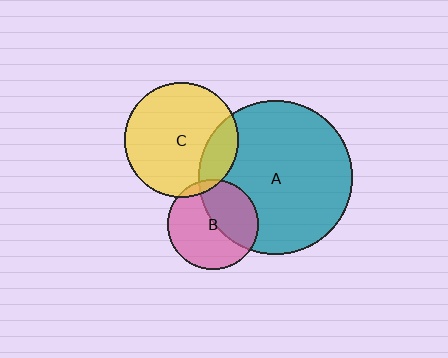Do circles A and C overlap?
Yes.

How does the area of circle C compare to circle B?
Approximately 1.6 times.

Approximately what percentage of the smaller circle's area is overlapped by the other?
Approximately 20%.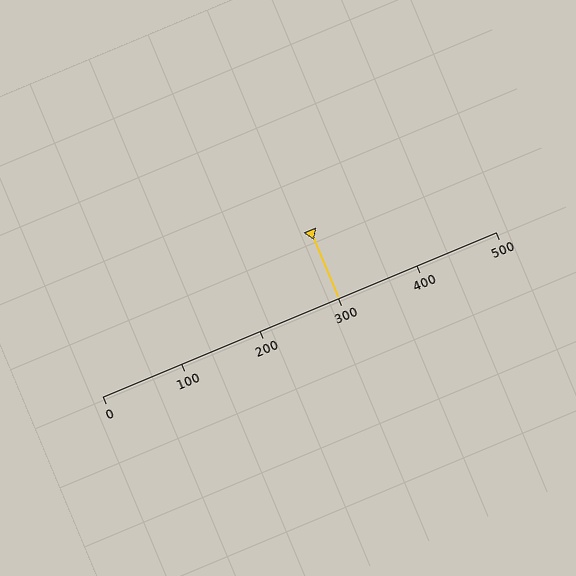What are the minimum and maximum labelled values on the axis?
The axis runs from 0 to 500.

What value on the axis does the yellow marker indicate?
The marker indicates approximately 300.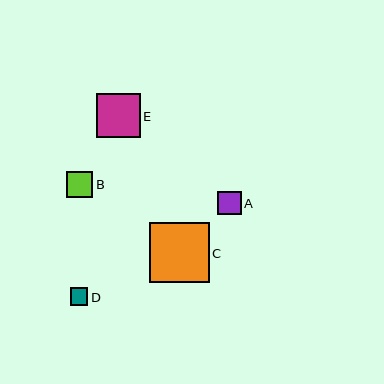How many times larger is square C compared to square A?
Square C is approximately 2.5 times the size of square A.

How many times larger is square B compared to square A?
Square B is approximately 1.1 times the size of square A.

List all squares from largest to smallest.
From largest to smallest: C, E, B, A, D.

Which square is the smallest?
Square D is the smallest with a size of approximately 17 pixels.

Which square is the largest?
Square C is the largest with a size of approximately 59 pixels.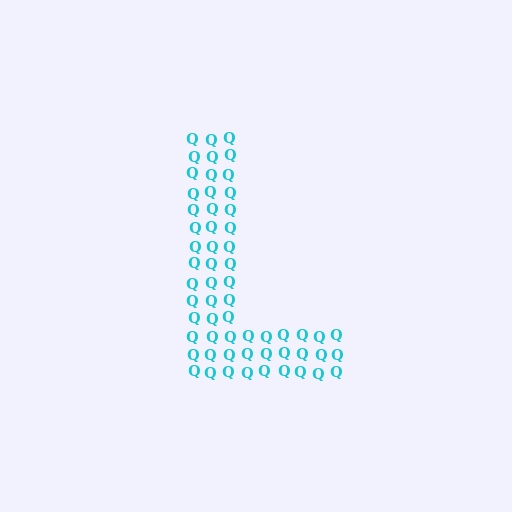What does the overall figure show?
The overall figure shows the letter L.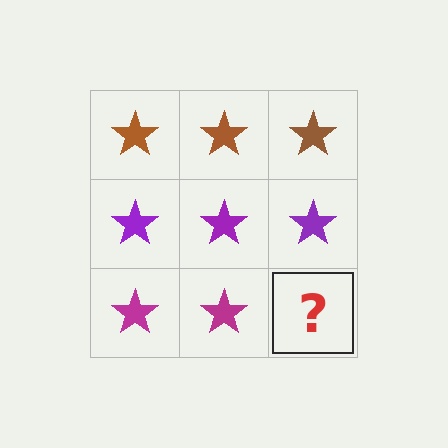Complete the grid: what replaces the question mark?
The question mark should be replaced with a magenta star.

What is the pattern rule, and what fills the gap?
The rule is that each row has a consistent color. The gap should be filled with a magenta star.